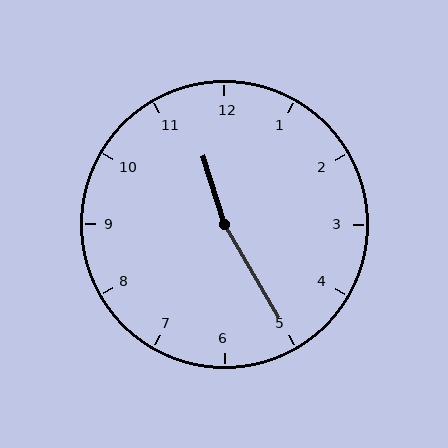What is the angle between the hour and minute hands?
Approximately 168 degrees.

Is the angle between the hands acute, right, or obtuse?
It is obtuse.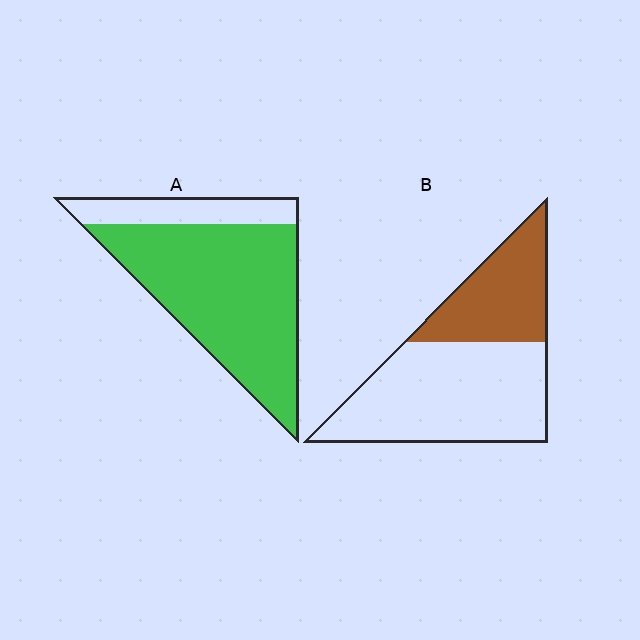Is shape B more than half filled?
No.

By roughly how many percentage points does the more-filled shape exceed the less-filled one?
By roughly 45 percentage points (A over B).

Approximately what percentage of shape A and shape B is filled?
A is approximately 80% and B is approximately 35%.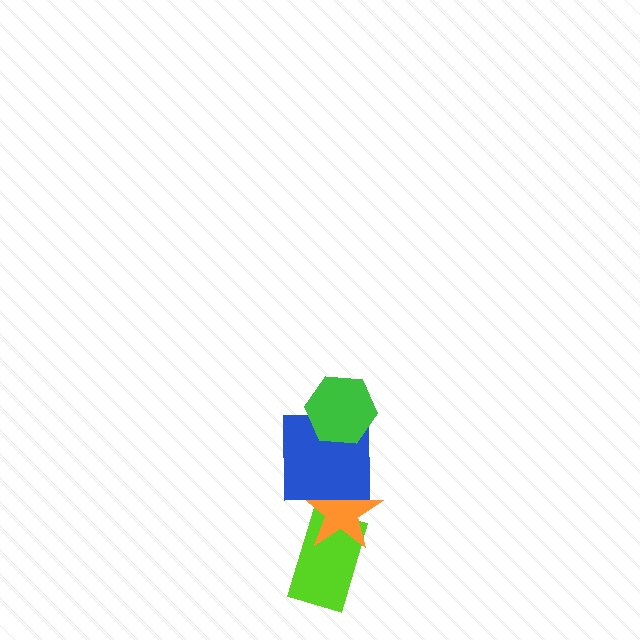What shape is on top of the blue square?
The green hexagon is on top of the blue square.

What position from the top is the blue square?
The blue square is 2nd from the top.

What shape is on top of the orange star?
The blue square is on top of the orange star.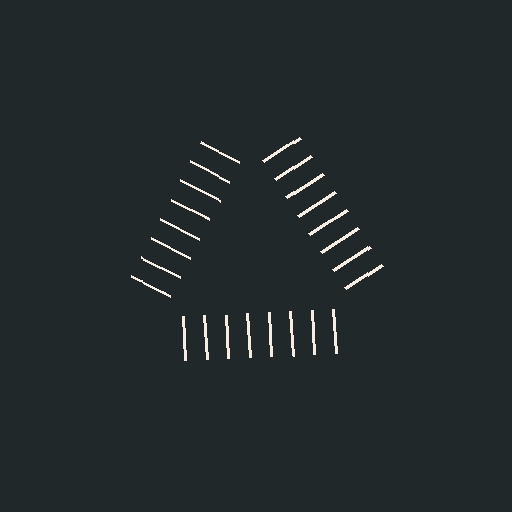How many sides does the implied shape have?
3 sides — the line-ends trace a triangle.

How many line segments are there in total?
24 — 8 along each of the 3 edges.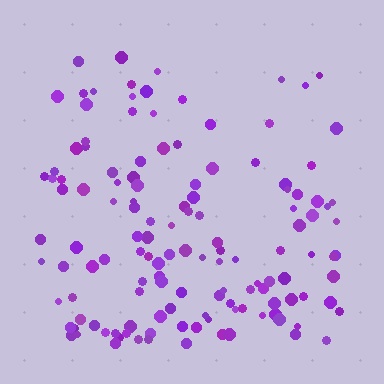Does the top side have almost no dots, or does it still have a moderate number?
Still a moderate number, just noticeably fewer than the bottom.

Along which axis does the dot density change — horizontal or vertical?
Vertical.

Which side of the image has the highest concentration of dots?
The bottom.